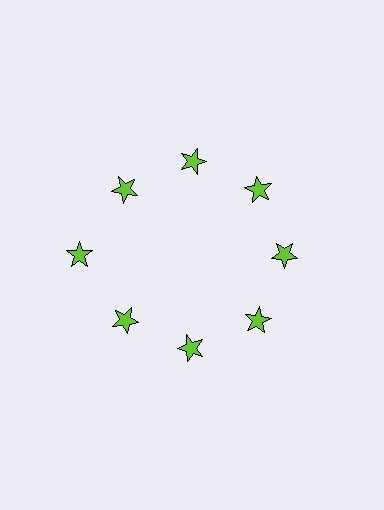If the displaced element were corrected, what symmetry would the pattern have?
It would have 8-fold rotational symmetry — the pattern would map onto itself every 45 degrees.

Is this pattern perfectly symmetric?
No. The 8 lime stars are arranged in a ring, but one element near the 9 o'clock position is pushed outward from the center, breaking the 8-fold rotational symmetry.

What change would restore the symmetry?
The symmetry would be restored by moving it inward, back onto the ring so that all 8 stars sit at equal angles and equal distance from the center.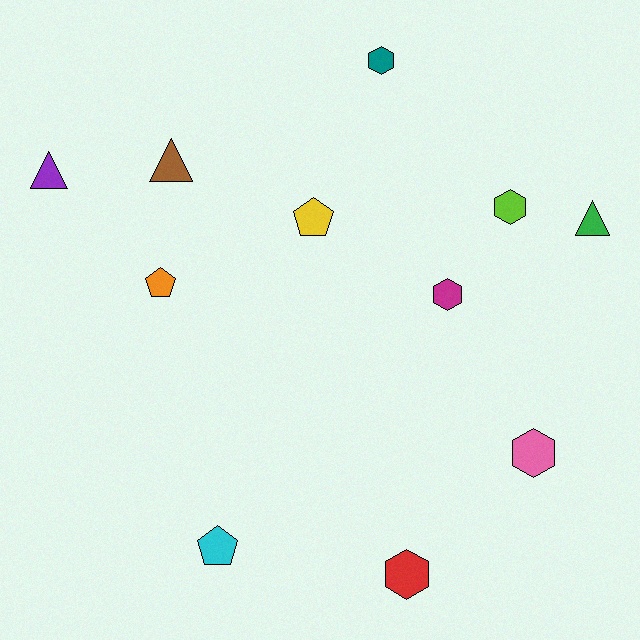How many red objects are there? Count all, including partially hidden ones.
There is 1 red object.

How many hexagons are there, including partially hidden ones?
There are 5 hexagons.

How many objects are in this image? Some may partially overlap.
There are 11 objects.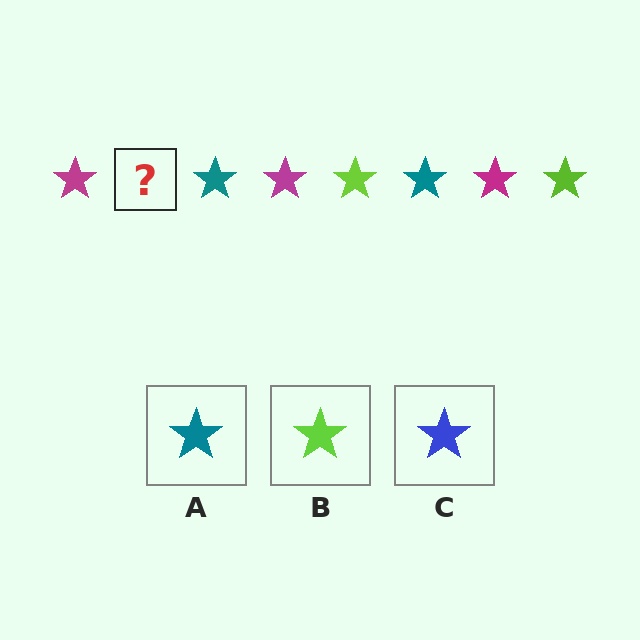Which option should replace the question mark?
Option B.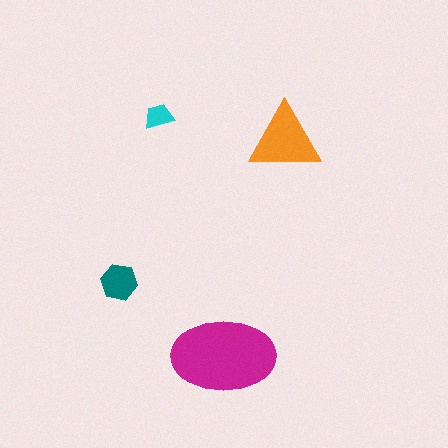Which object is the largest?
The magenta ellipse.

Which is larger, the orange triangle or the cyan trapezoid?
The orange triangle.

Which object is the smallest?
The cyan trapezoid.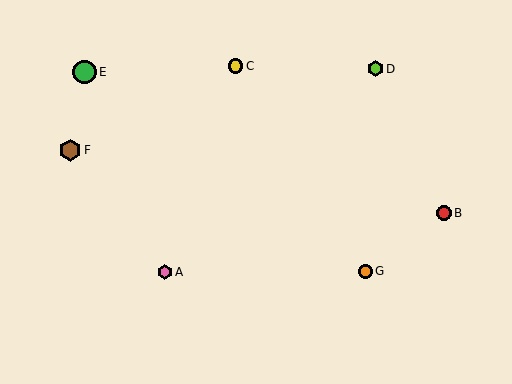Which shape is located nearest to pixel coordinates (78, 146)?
The brown hexagon (labeled F) at (70, 150) is nearest to that location.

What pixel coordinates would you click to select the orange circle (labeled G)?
Click at (365, 271) to select the orange circle G.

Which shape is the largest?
The green circle (labeled E) is the largest.